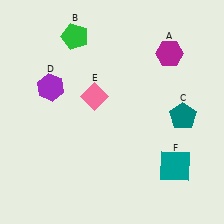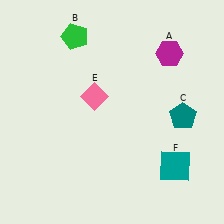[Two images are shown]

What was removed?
The purple hexagon (D) was removed in Image 2.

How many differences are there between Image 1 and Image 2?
There is 1 difference between the two images.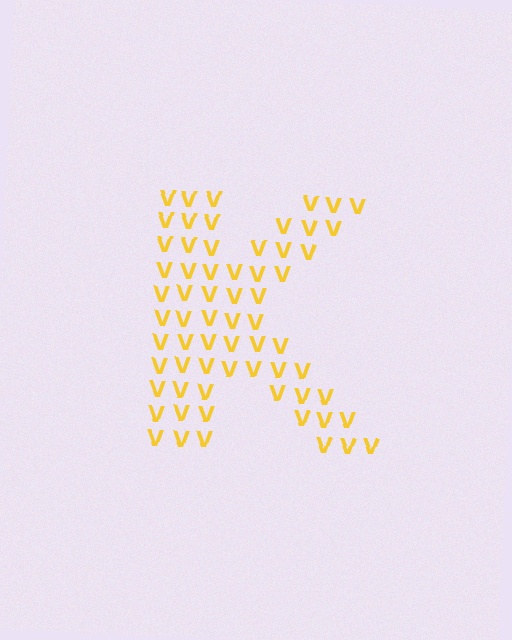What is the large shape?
The large shape is the letter K.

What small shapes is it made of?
It is made of small letter V's.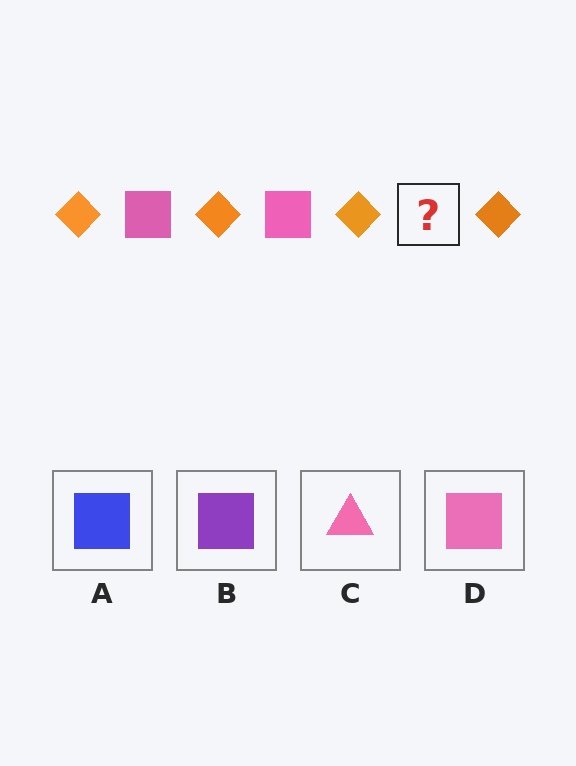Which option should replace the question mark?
Option D.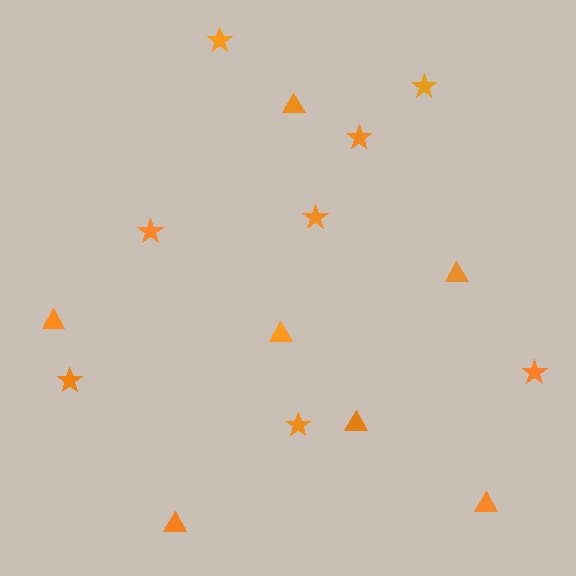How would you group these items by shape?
There are 2 groups: one group of stars (8) and one group of triangles (7).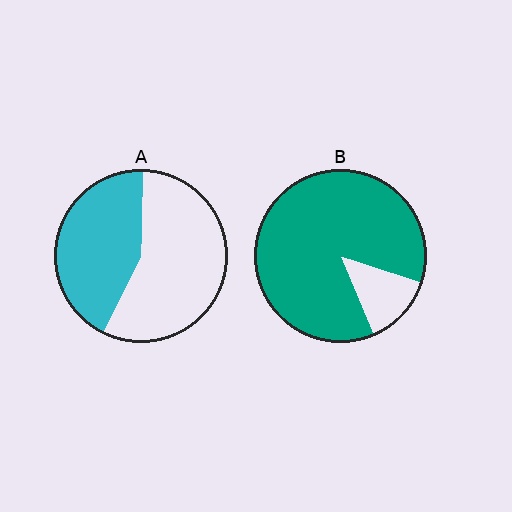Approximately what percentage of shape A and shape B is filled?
A is approximately 45% and B is approximately 85%.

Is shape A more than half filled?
No.